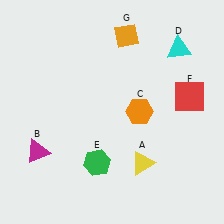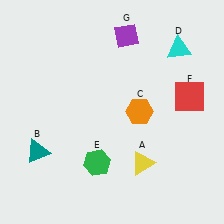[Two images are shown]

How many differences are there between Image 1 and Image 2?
There are 2 differences between the two images.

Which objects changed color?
B changed from magenta to teal. G changed from orange to purple.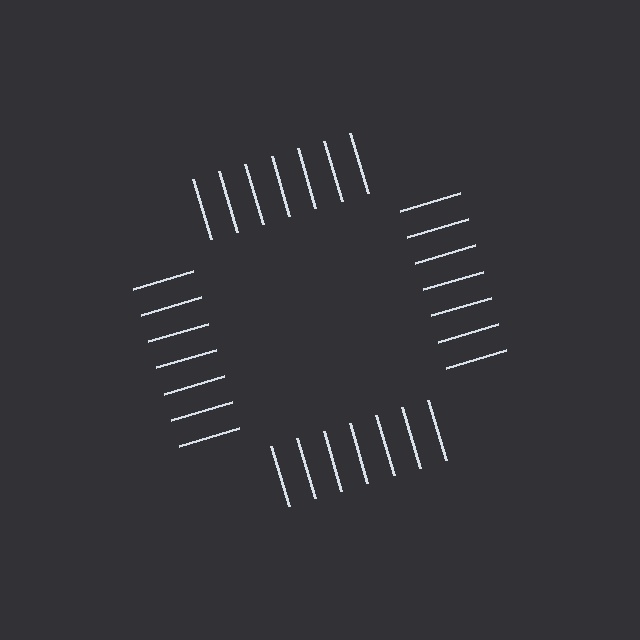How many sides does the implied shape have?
4 sides — the line-ends trace a square.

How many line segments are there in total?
28 — 7 along each of the 4 edges.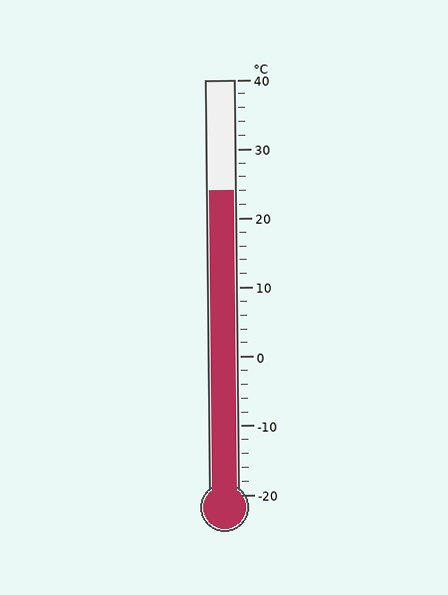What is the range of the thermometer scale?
The thermometer scale ranges from -20°C to 40°C.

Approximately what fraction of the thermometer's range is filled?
The thermometer is filled to approximately 75% of its range.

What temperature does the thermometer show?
The thermometer shows approximately 24°C.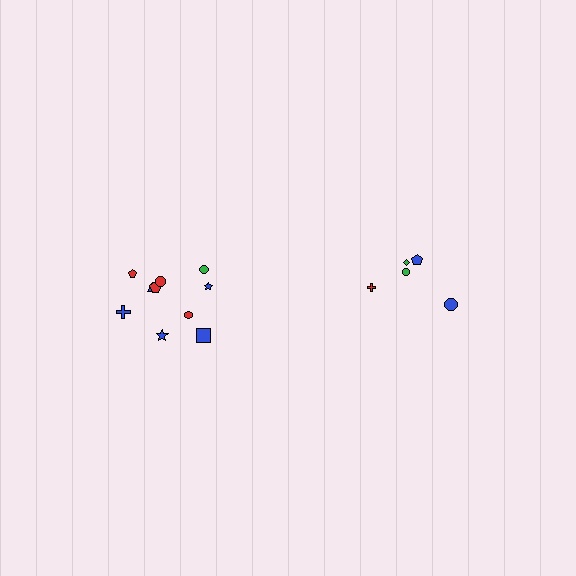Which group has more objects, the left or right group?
The left group.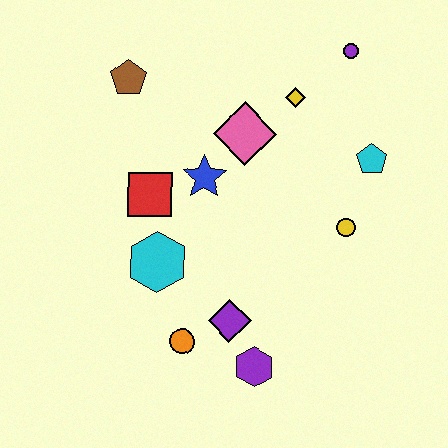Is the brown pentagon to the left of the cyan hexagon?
Yes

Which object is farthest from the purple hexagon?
The purple circle is farthest from the purple hexagon.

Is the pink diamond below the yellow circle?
No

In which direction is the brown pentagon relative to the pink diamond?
The brown pentagon is to the left of the pink diamond.